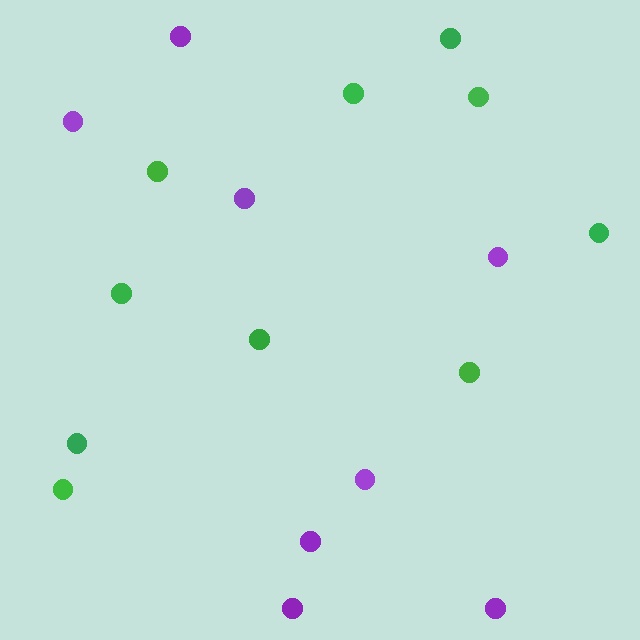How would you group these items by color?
There are 2 groups: one group of purple circles (8) and one group of green circles (10).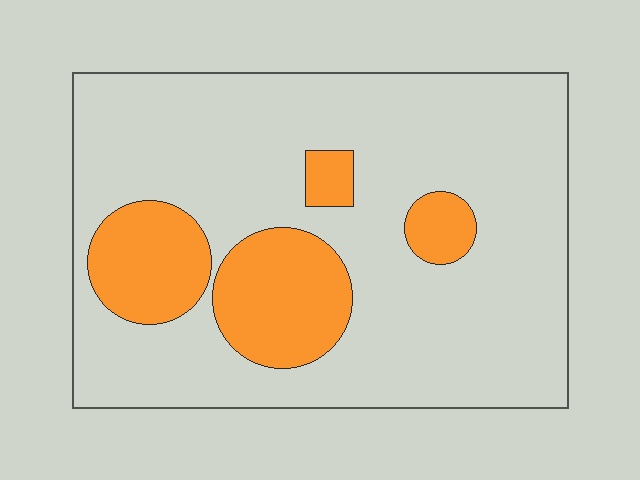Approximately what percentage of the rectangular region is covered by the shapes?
Approximately 20%.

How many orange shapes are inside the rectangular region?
4.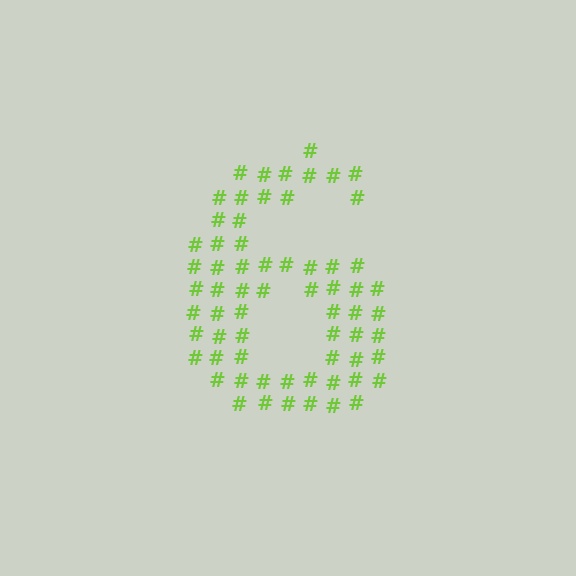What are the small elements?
The small elements are hash symbols.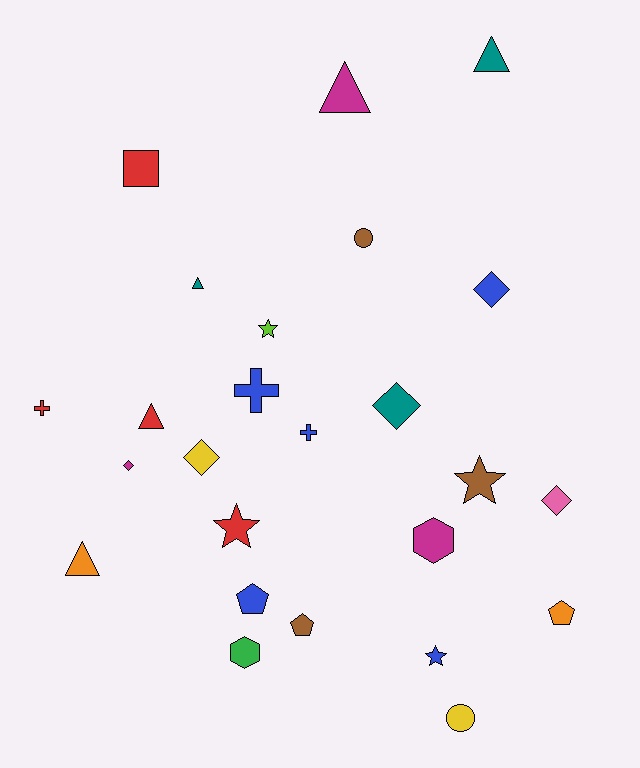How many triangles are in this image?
There are 5 triangles.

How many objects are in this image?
There are 25 objects.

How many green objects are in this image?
There is 1 green object.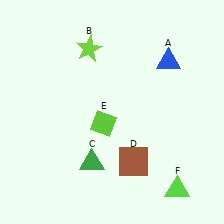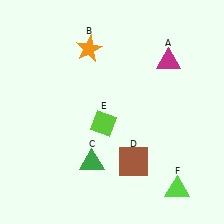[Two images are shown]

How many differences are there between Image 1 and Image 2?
There are 2 differences between the two images.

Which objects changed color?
A changed from blue to magenta. B changed from lime to orange.